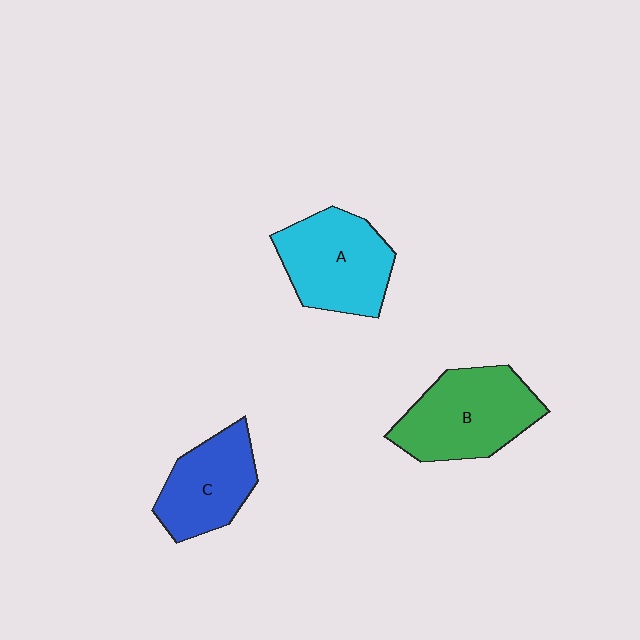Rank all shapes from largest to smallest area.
From largest to smallest: B (green), A (cyan), C (blue).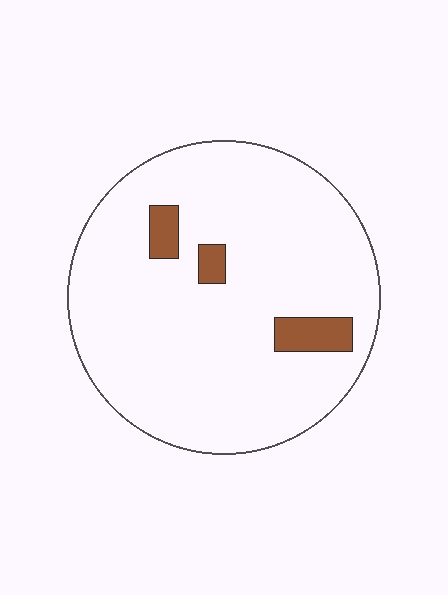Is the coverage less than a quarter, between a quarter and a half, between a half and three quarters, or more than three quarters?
Less than a quarter.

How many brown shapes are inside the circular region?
3.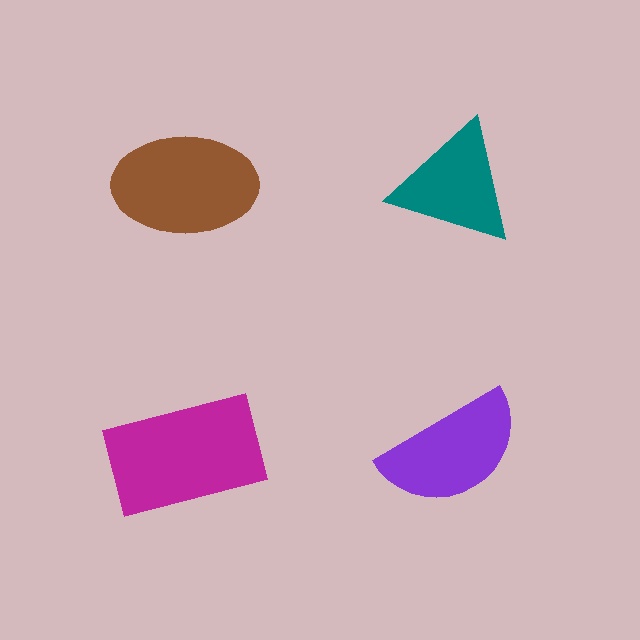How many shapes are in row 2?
2 shapes.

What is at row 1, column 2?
A teal triangle.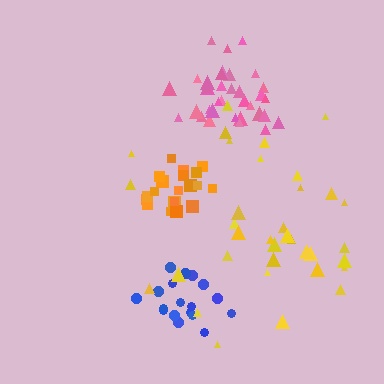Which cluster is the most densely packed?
Pink.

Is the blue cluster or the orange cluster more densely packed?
Orange.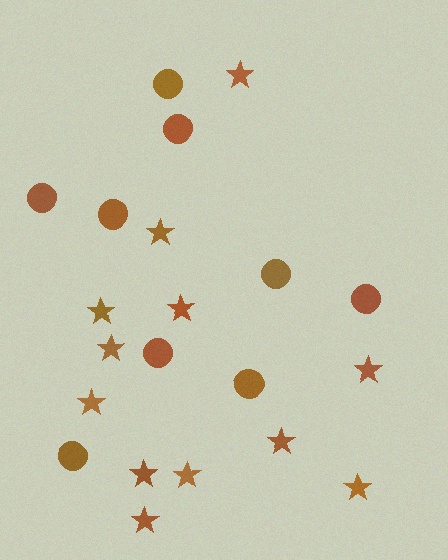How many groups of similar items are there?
There are 2 groups: one group of circles (9) and one group of stars (12).